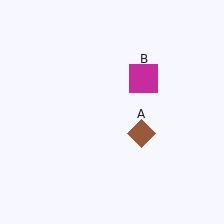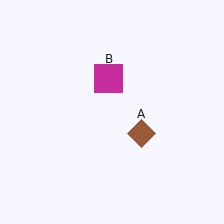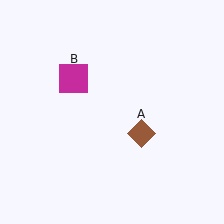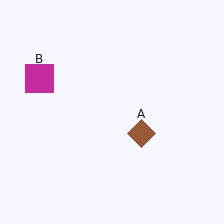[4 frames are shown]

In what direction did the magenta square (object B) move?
The magenta square (object B) moved left.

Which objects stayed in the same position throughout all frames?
Brown diamond (object A) remained stationary.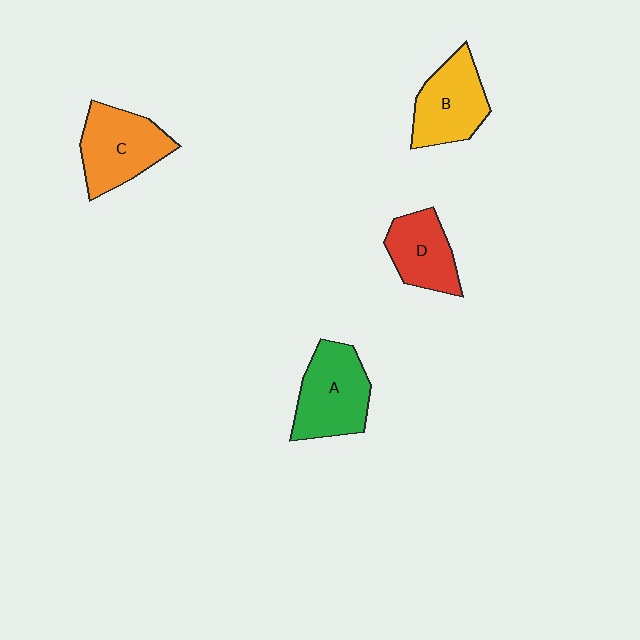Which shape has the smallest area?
Shape D (red).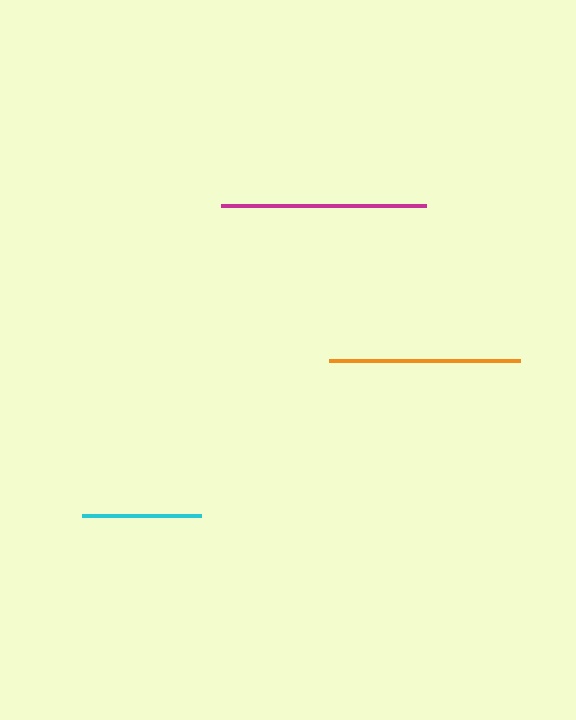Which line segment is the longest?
The magenta line is the longest at approximately 205 pixels.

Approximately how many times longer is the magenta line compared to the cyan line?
The magenta line is approximately 1.7 times the length of the cyan line.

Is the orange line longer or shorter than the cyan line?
The orange line is longer than the cyan line.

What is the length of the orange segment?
The orange segment is approximately 190 pixels long.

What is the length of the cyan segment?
The cyan segment is approximately 119 pixels long.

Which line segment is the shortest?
The cyan line is the shortest at approximately 119 pixels.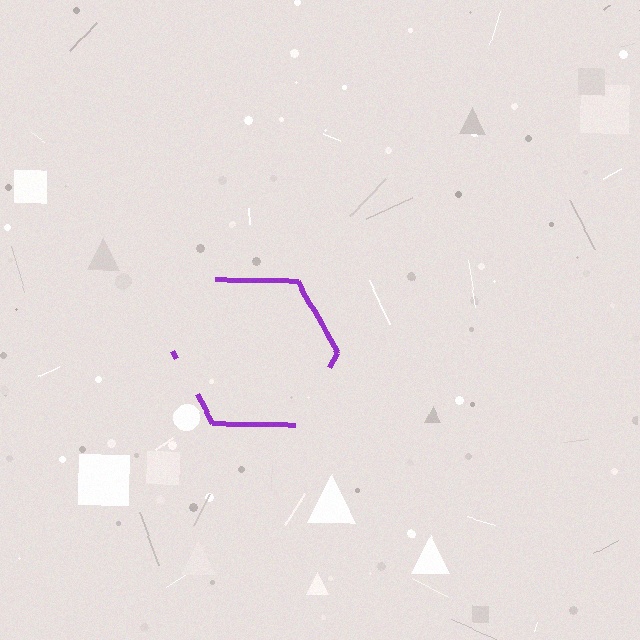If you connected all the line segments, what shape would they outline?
They would outline a hexagon.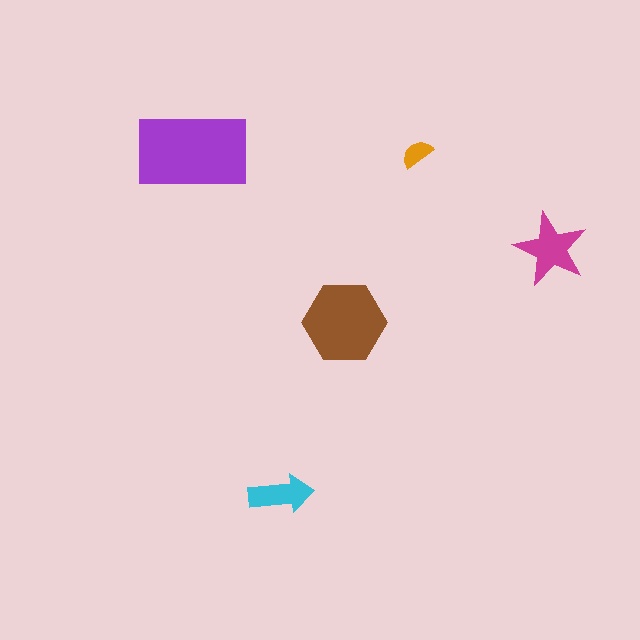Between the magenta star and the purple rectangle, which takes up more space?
The purple rectangle.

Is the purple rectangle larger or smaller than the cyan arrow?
Larger.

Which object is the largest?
The purple rectangle.